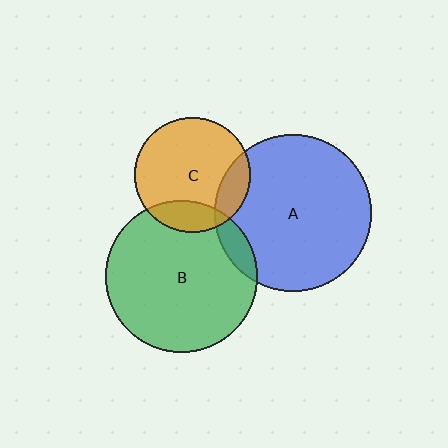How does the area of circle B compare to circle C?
Approximately 1.7 times.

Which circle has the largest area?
Circle A (blue).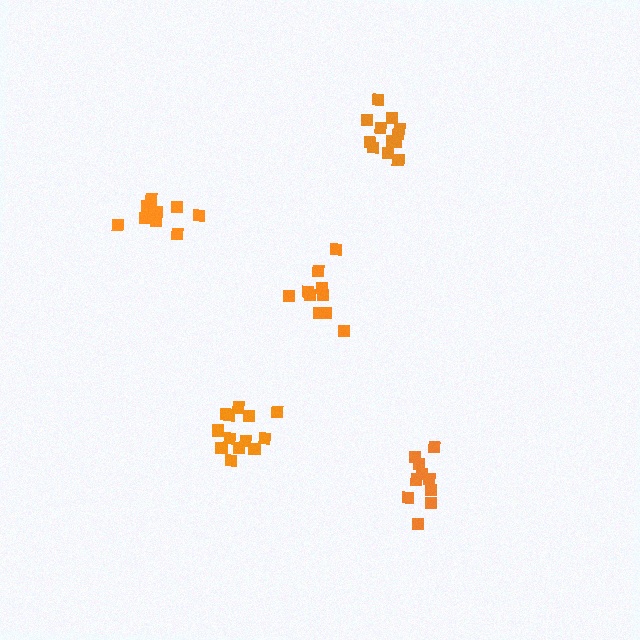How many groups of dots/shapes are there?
There are 5 groups.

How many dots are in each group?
Group 1: 10 dots, Group 2: 13 dots, Group 3: 10 dots, Group 4: 12 dots, Group 5: 9 dots (54 total).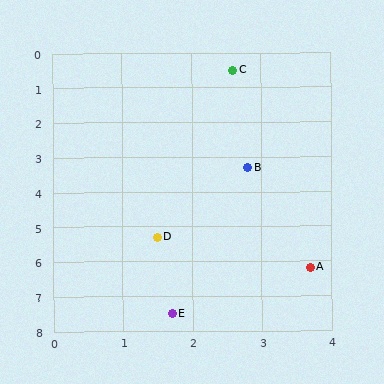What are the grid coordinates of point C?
Point C is at approximately (2.6, 0.5).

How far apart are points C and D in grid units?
Points C and D are about 4.9 grid units apart.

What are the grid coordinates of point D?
Point D is at approximately (1.5, 5.3).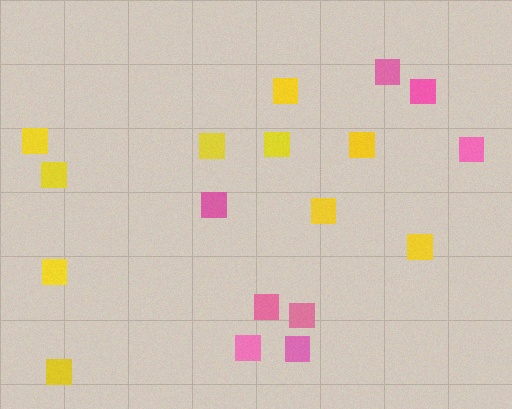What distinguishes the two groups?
There are 2 groups: one group of pink squares (8) and one group of yellow squares (10).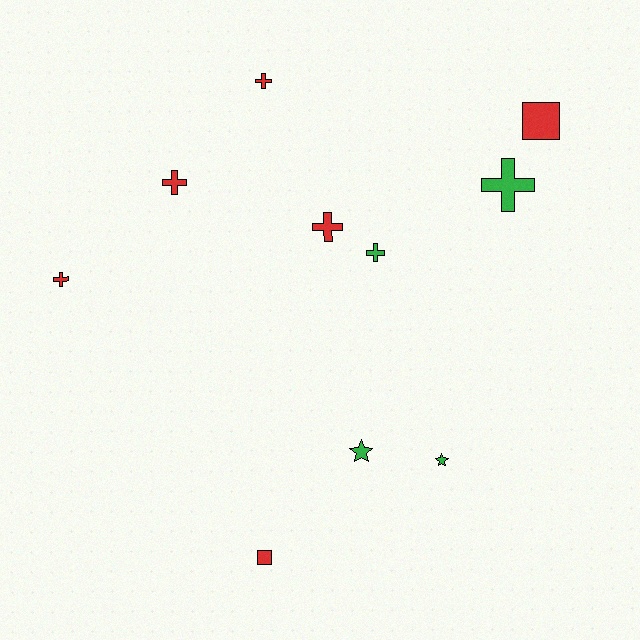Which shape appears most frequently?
Cross, with 6 objects.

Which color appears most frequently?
Red, with 6 objects.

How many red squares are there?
There are 2 red squares.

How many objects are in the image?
There are 10 objects.